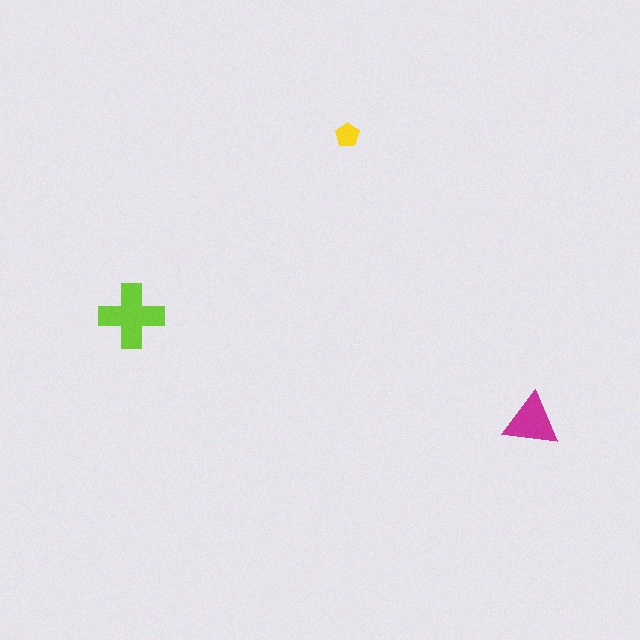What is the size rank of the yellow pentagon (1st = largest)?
3rd.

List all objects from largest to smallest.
The lime cross, the magenta triangle, the yellow pentagon.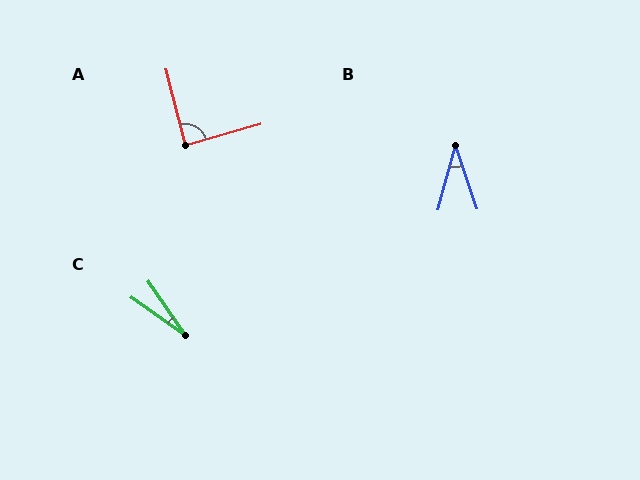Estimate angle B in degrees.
Approximately 33 degrees.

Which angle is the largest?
A, at approximately 89 degrees.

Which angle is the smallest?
C, at approximately 20 degrees.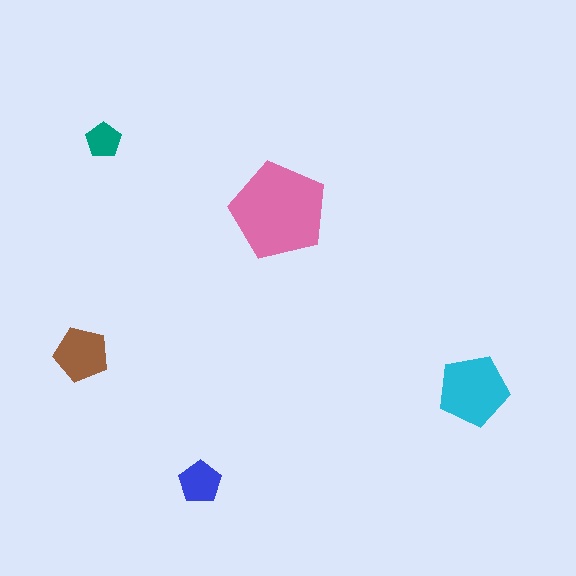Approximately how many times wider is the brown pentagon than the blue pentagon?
About 1.5 times wider.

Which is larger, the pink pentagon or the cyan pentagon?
The pink one.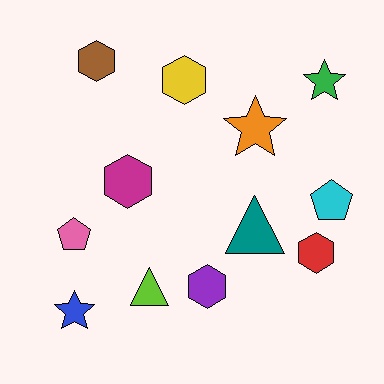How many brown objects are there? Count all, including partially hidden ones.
There is 1 brown object.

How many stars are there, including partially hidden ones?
There are 3 stars.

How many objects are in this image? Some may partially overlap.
There are 12 objects.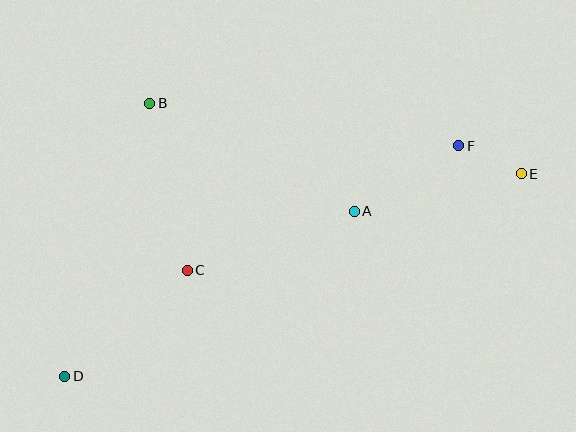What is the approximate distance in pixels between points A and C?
The distance between A and C is approximately 177 pixels.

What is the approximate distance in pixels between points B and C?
The distance between B and C is approximately 171 pixels.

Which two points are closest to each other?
Points E and F are closest to each other.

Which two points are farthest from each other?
Points D and E are farthest from each other.